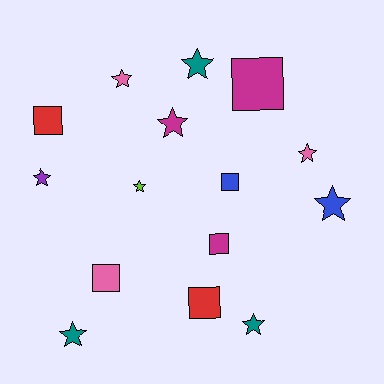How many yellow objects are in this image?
There are no yellow objects.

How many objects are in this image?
There are 15 objects.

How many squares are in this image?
There are 6 squares.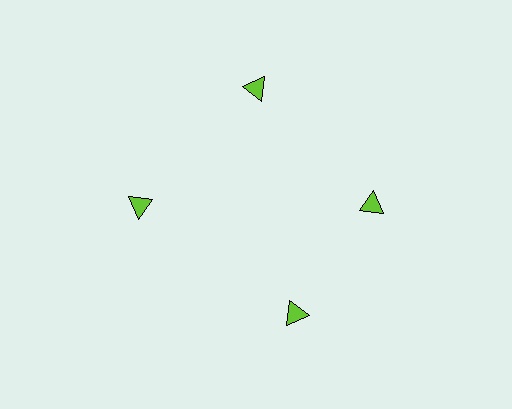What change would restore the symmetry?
The symmetry would be restored by rotating it back into even spacing with its neighbors so that all 4 triangles sit at equal angles and equal distance from the center.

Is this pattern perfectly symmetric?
No. The 4 lime triangles are arranged in a ring, but one element near the 6 o'clock position is rotated out of alignment along the ring, breaking the 4-fold rotational symmetry.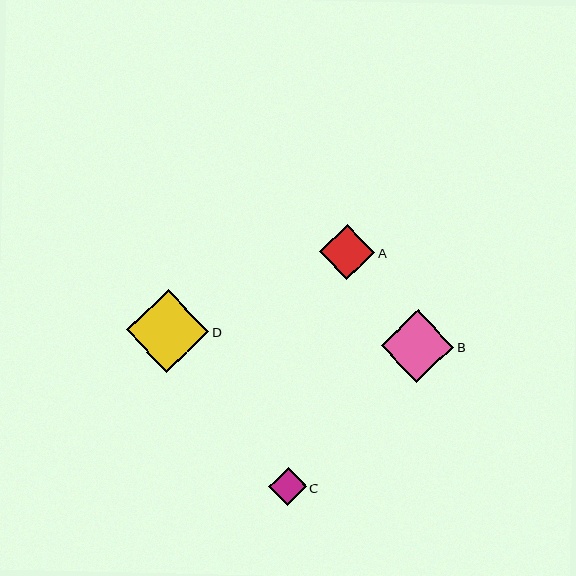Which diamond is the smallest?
Diamond C is the smallest with a size of approximately 38 pixels.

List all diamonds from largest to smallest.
From largest to smallest: D, B, A, C.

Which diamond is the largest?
Diamond D is the largest with a size of approximately 83 pixels.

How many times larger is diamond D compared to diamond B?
Diamond D is approximately 1.1 times the size of diamond B.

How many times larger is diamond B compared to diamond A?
Diamond B is approximately 1.3 times the size of diamond A.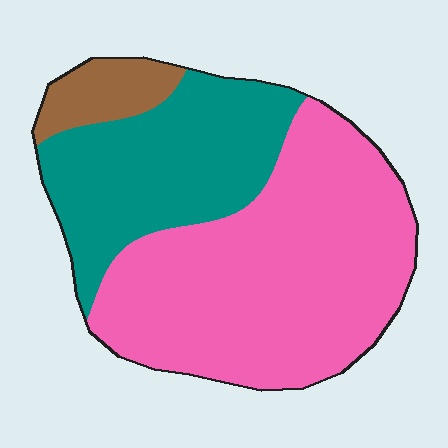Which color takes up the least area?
Brown, at roughly 10%.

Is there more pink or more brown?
Pink.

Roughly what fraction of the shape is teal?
Teal takes up between a sixth and a third of the shape.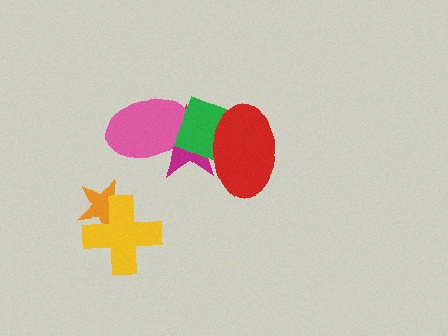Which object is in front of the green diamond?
The red ellipse is in front of the green diamond.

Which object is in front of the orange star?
The yellow cross is in front of the orange star.